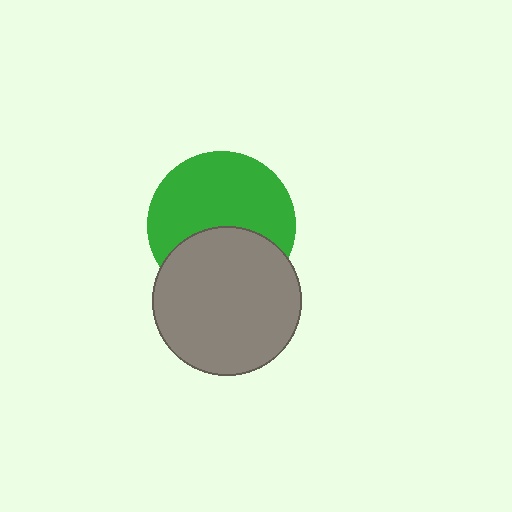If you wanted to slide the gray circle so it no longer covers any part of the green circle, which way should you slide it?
Slide it down — that is the most direct way to separate the two shapes.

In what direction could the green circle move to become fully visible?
The green circle could move up. That would shift it out from behind the gray circle entirely.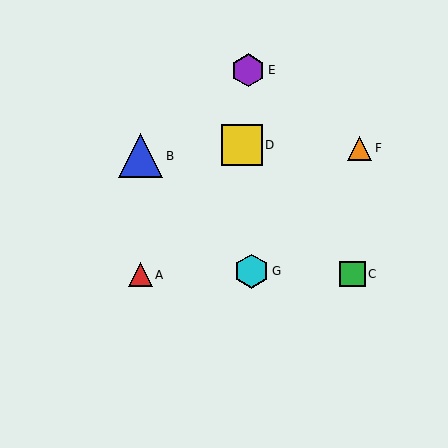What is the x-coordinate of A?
Object A is at x≈141.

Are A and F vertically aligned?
No, A is at x≈141 and F is at x≈359.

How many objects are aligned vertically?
2 objects (A, B) are aligned vertically.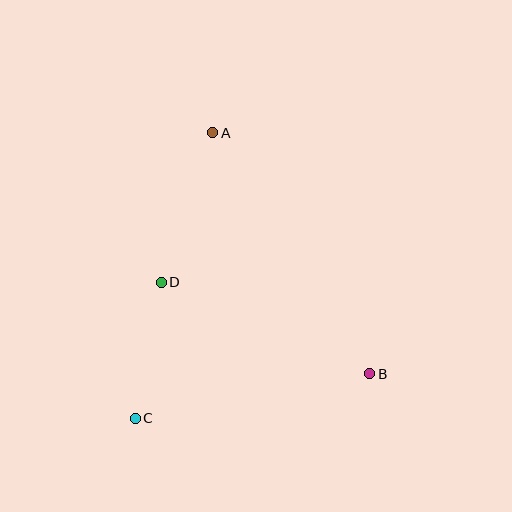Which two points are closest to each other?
Points C and D are closest to each other.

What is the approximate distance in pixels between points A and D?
The distance between A and D is approximately 158 pixels.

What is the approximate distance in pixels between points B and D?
The distance between B and D is approximately 228 pixels.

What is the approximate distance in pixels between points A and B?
The distance between A and B is approximately 288 pixels.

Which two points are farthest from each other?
Points A and C are farthest from each other.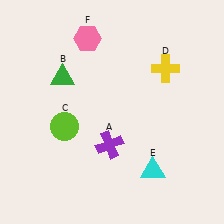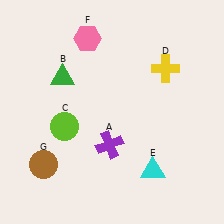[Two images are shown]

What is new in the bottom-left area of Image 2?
A brown circle (G) was added in the bottom-left area of Image 2.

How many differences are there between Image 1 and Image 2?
There is 1 difference between the two images.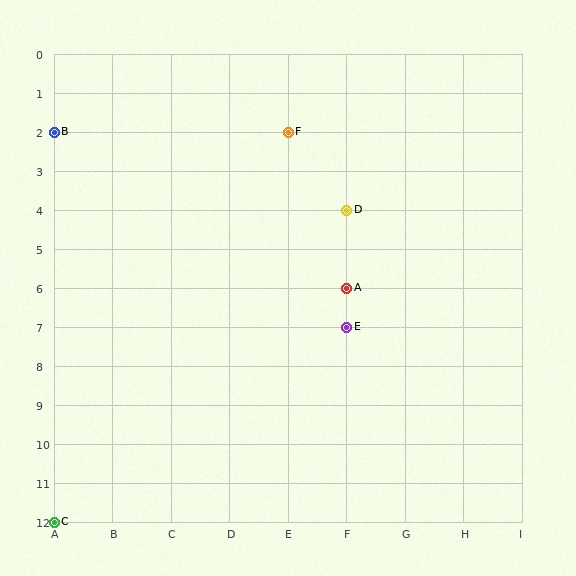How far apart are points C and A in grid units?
Points C and A are 5 columns and 6 rows apart (about 7.8 grid units diagonally).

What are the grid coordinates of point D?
Point D is at grid coordinates (F, 4).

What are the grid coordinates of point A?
Point A is at grid coordinates (F, 6).